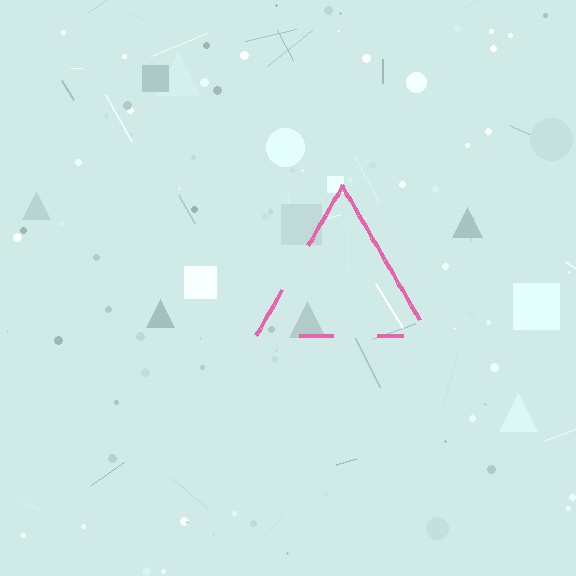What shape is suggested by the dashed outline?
The dashed outline suggests a triangle.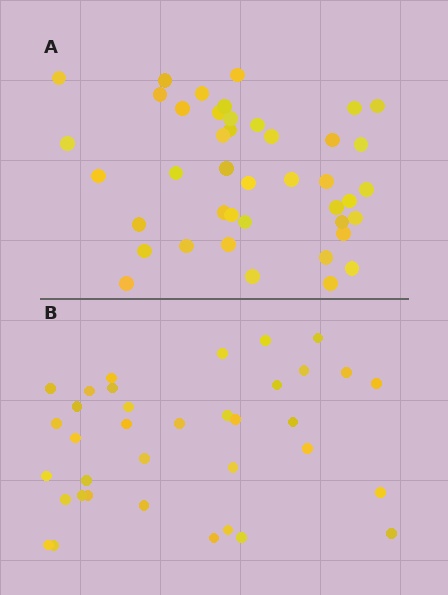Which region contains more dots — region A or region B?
Region A (the top region) has more dots.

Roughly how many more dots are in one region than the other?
Region A has about 6 more dots than region B.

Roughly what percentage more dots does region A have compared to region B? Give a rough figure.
About 15% more.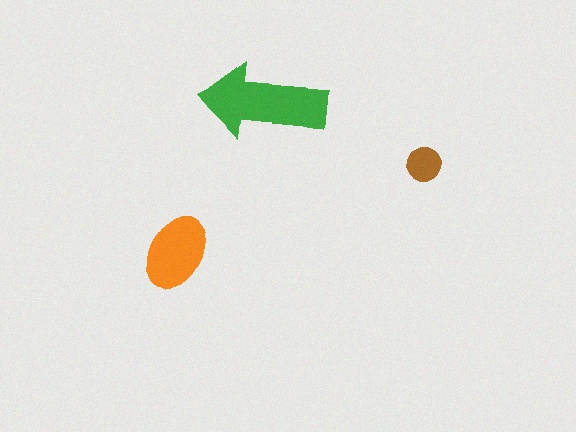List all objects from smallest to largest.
The brown circle, the orange ellipse, the green arrow.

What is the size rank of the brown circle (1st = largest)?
3rd.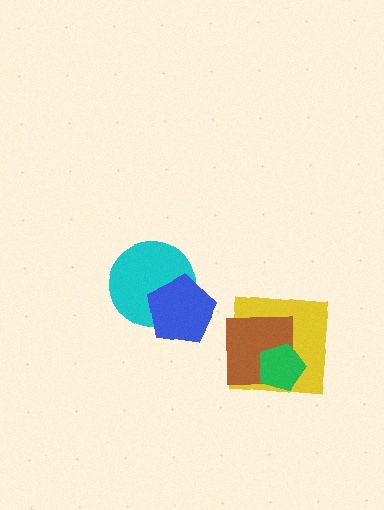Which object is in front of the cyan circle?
The blue pentagon is in front of the cyan circle.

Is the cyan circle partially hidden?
Yes, it is partially covered by another shape.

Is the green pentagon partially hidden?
No, no other shape covers it.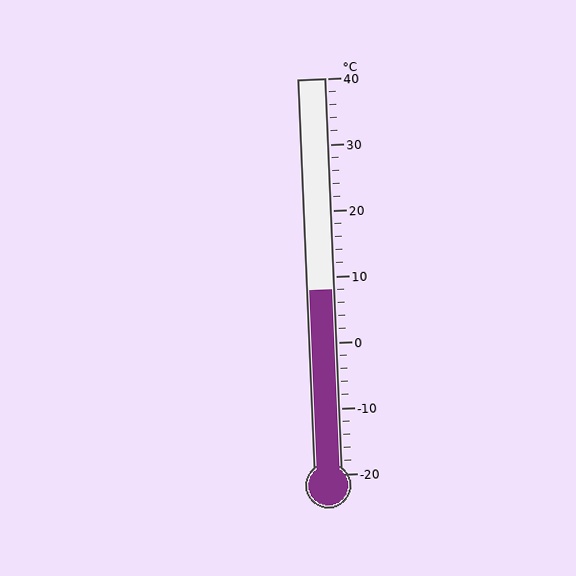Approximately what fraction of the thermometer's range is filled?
The thermometer is filled to approximately 45% of its range.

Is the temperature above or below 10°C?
The temperature is below 10°C.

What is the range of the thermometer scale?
The thermometer scale ranges from -20°C to 40°C.